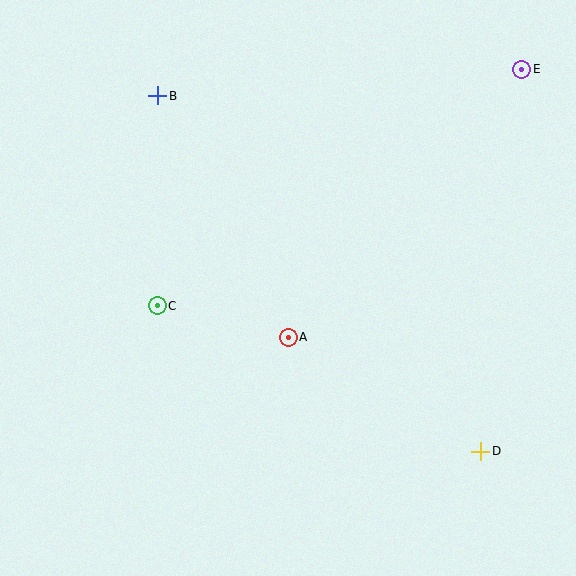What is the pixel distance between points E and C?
The distance between E and C is 435 pixels.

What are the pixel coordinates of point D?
Point D is at (481, 451).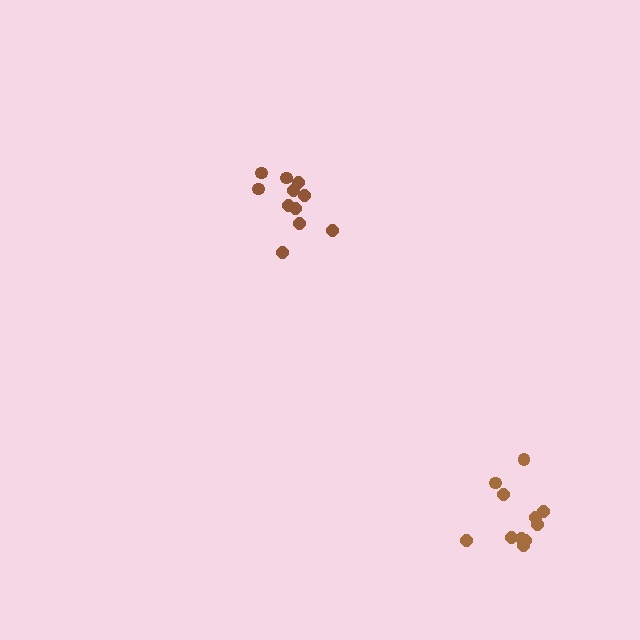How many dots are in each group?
Group 1: 11 dots, Group 2: 11 dots (22 total).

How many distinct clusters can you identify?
There are 2 distinct clusters.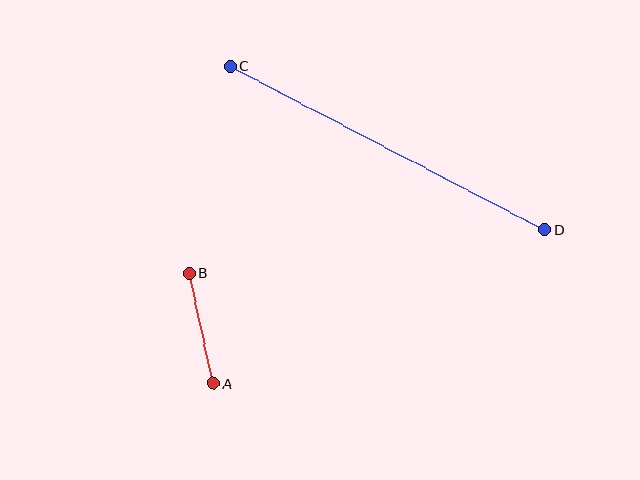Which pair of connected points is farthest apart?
Points C and D are farthest apart.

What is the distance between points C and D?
The distance is approximately 355 pixels.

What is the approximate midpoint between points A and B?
The midpoint is at approximately (201, 328) pixels.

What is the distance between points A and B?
The distance is approximately 113 pixels.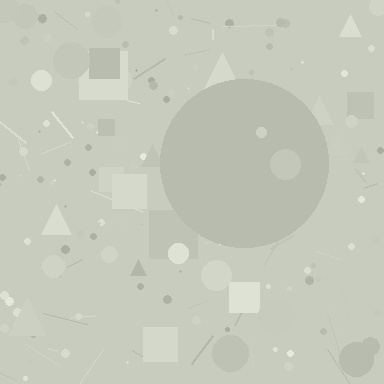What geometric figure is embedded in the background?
A circle is embedded in the background.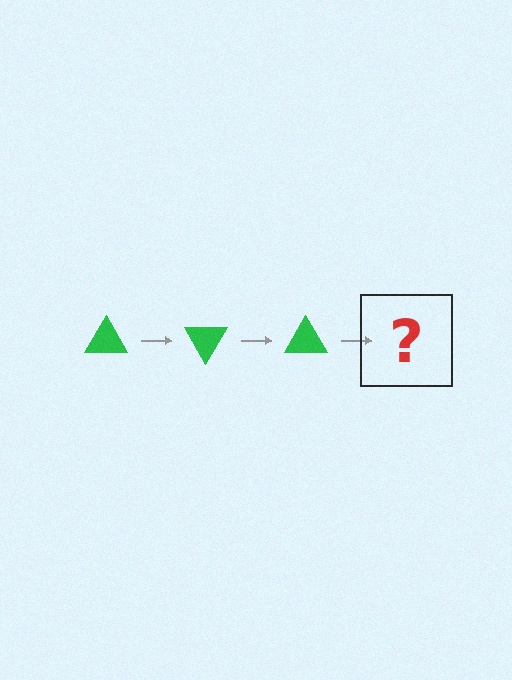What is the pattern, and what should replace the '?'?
The pattern is that the triangle rotates 60 degrees each step. The '?' should be a green triangle rotated 180 degrees.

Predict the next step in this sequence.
The next step is a green triangle rotated 180 degrees.